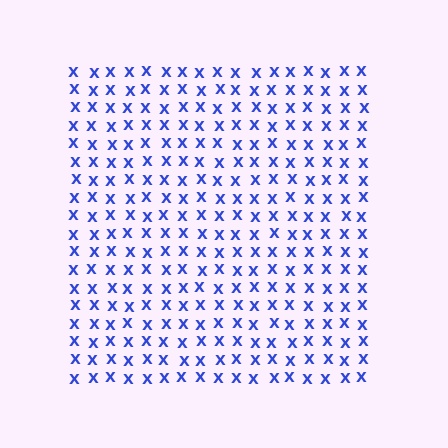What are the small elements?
The small elements are letter X's.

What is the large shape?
The large shape is a square.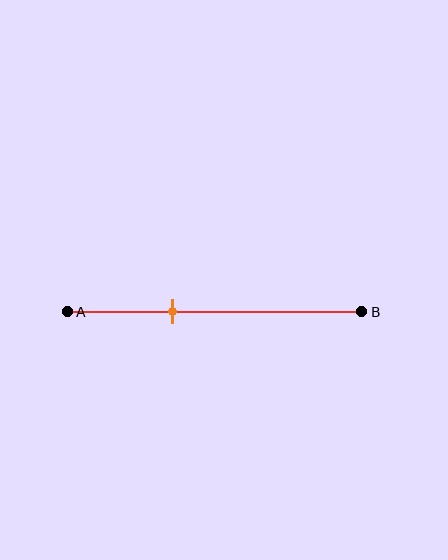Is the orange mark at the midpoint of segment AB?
No, the mark is at about 35% from A, not at the 50% midpoint.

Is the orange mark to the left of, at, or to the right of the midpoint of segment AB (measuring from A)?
The orange mark is to the left of the midpoint of segment AB.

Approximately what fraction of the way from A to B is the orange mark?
The orange mark is approximately 35% of the way from A to B.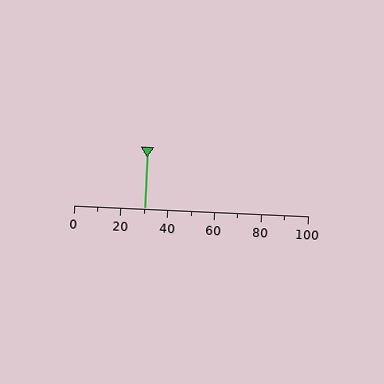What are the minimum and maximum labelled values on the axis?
The axis runs from 0 to 100.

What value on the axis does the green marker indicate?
The marker indicates approximately 30.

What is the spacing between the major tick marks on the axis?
The major ticks are spaced 20 apart.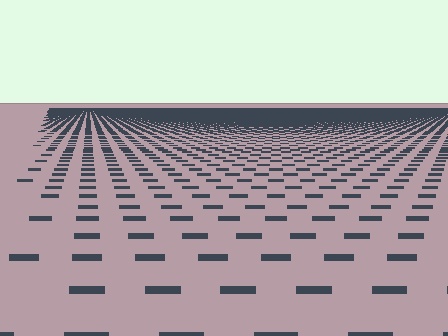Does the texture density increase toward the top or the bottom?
Density increases toward the top.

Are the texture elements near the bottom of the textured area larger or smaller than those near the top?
Larger. Near the bottom, elements are closer to the viewer and appear at a bigger on-screen size.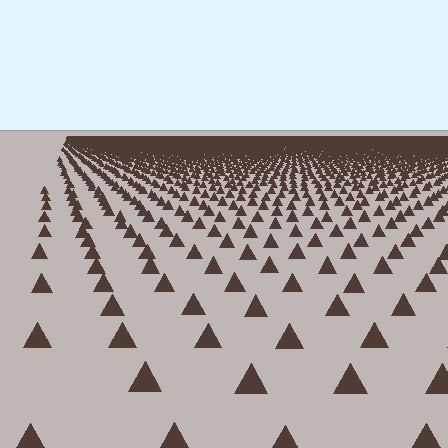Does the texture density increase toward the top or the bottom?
Density increases toward the top.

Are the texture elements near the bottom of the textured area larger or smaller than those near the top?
Larger. Near the bottom, elements are closer to the viewer and appear at a bigger on-screen size.